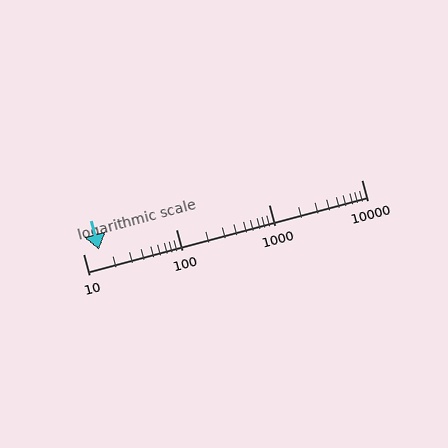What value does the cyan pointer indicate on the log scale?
The pointer indicates approximately 15.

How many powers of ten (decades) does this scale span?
The scale spans 3 decades, from 10 to 10000.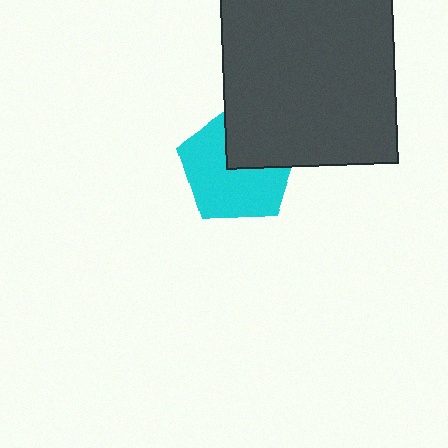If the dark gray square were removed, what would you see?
You would see the complete cyan pentagon.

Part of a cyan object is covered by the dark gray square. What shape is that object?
It is a pentagon.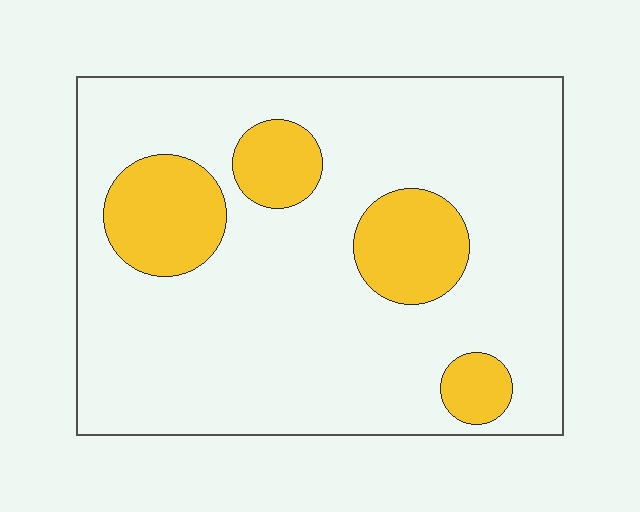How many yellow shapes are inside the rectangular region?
4.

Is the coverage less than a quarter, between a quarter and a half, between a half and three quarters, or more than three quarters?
Less than a quarter.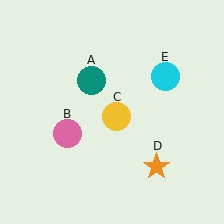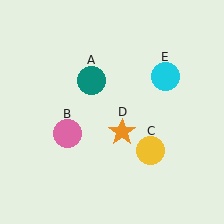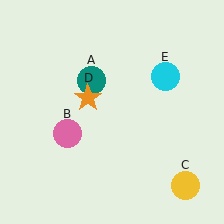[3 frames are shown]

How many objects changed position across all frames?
2 objects changed position: yellow circle (object C), orange star (object D).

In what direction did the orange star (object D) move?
The orange star (object D) moved up and to the left.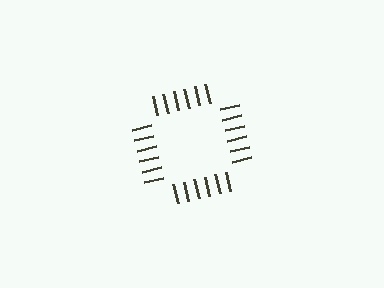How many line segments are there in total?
24 — 6 along each of the 4 edges.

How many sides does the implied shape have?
4 sides — the line-ends trace a square.